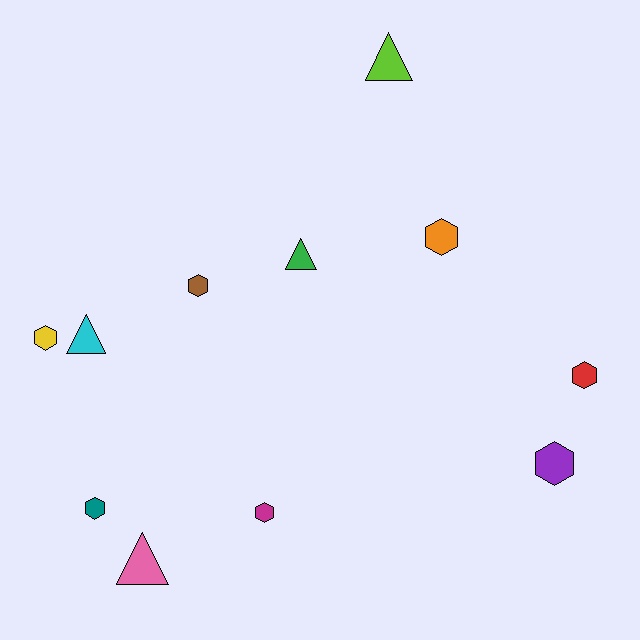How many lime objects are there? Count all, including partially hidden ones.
There is 1 lime object.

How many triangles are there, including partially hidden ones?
There are 4 triangles.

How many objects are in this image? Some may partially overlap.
There are 11 objects.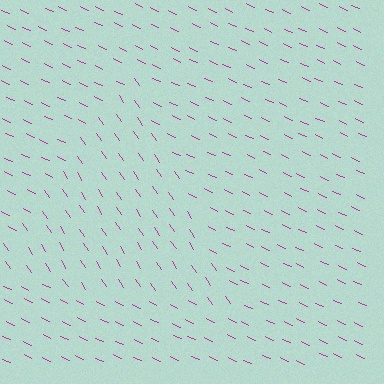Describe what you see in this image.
The image is filled with small magenta line segments. A triangle region in the image has lines oriented differently from the surrounding lines, creating a visible texture boundary.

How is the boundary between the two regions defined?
The boundary is defined purely by a change in line orientation (approximately 31 degrees difference). All lines are the same color and thickness.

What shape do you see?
I see a triangle.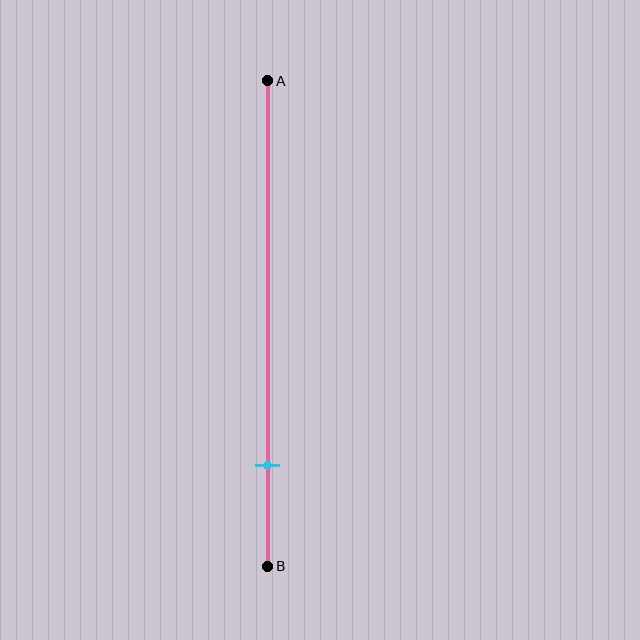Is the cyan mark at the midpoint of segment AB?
No, the mark is at about 80% from A, not at the 50% midpoint.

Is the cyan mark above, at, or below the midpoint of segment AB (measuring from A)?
The cyan mark is below the midpoint of segment AB.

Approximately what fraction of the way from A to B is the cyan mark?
The cyan mark is approximately 80% of the way from A to B.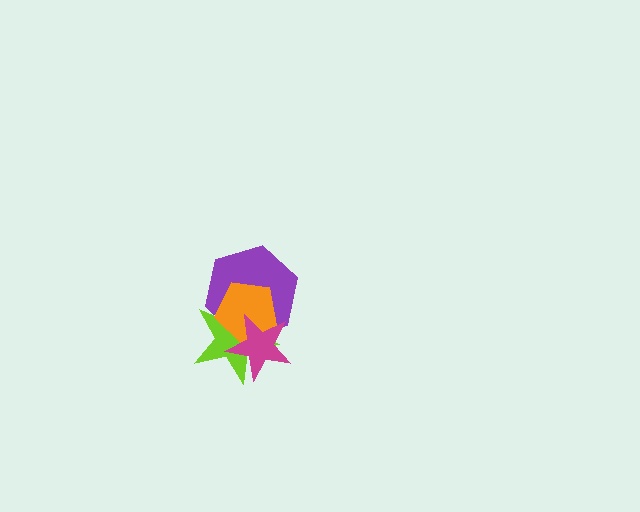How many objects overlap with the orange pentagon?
3 objects overlap with the orange pentagon.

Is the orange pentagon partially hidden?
Yes, it is partially covered by another shape.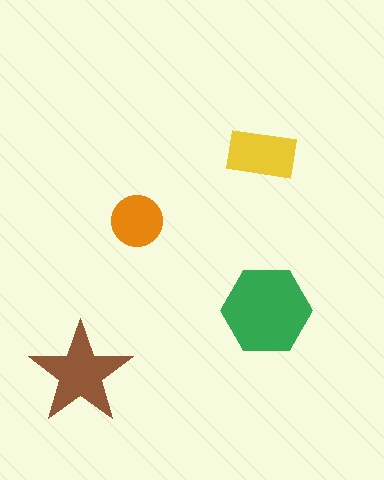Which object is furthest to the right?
The green hexagon is rightmost.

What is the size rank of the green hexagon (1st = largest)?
1st.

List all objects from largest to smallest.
The green hexagon, the brown star, the yellow rectangle, the orange circle.